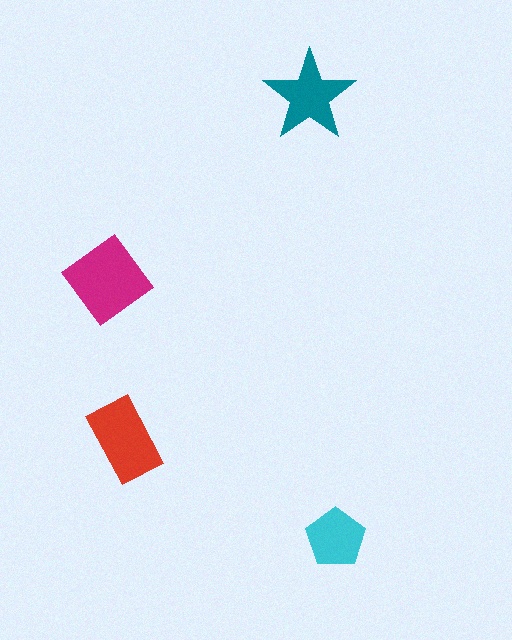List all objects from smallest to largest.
The cyan pentagon, the teal star, the red rectangle, the magenta diamond.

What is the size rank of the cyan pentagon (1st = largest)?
4th.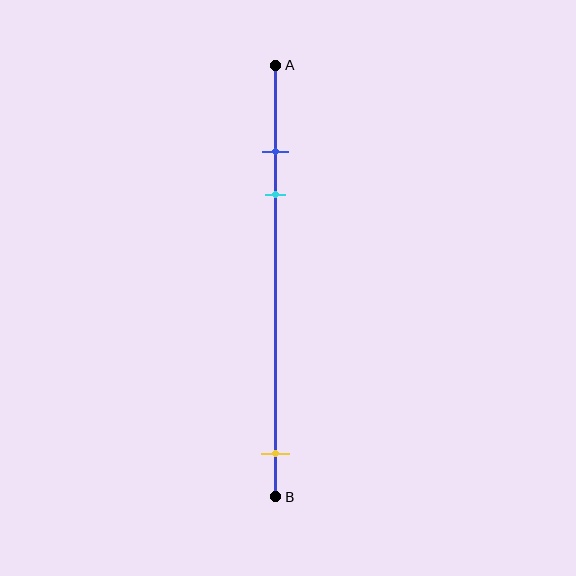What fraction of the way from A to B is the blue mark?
The blue mark is approximately 20% (0.2) of the way from A to B.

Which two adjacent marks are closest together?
The blue and cyan marks are the closest adjacent pair.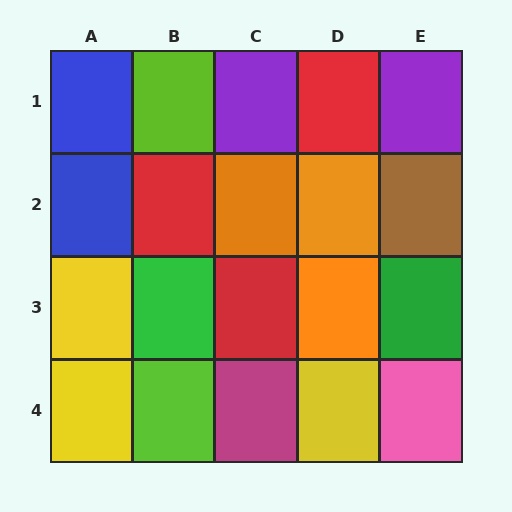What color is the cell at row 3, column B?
Green.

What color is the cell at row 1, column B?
Lime.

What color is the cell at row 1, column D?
Red.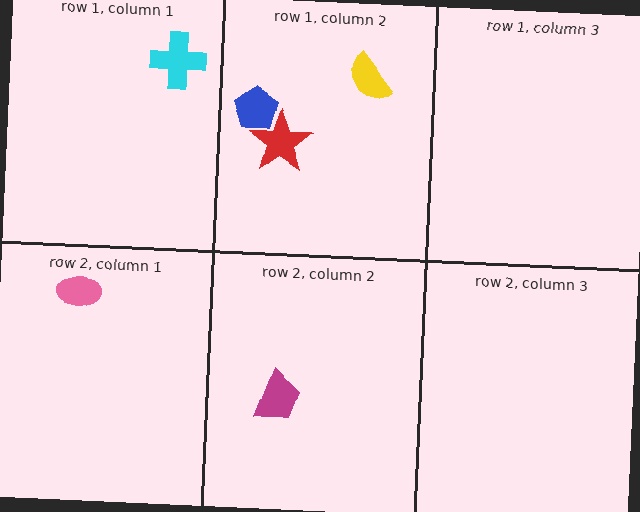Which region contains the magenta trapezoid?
The row 2, column 2 region.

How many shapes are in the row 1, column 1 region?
1.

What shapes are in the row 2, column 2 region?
The magenta trapezoid.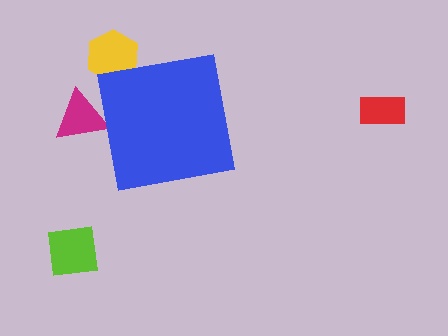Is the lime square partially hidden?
No, the lime square is fully visible.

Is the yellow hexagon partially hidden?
Yes, the yellow hexagon is partially hidden behind the blue square.